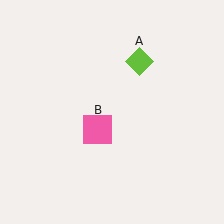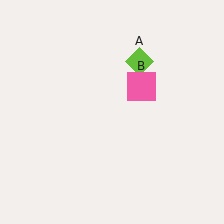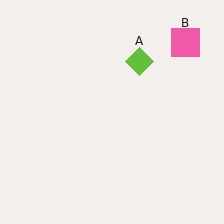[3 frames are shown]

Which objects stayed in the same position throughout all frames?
Lime diamond (object A) remained stationary.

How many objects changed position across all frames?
1 object changed position: pink square (object B).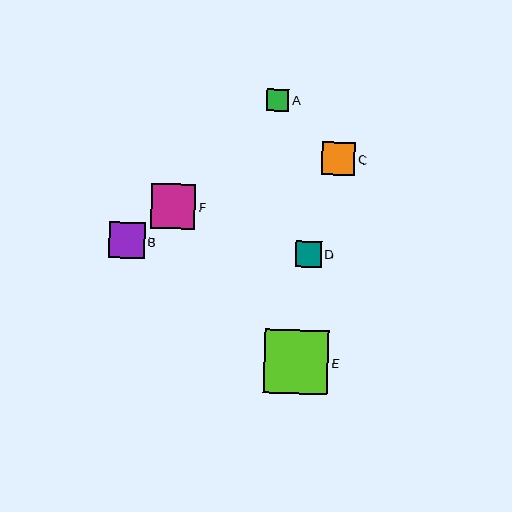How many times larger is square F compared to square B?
Square F is approximately 1.3 times the size of square B.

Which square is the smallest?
Square A is the smallest with a size of approximately 22 pixels.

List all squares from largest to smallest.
From largest to smallest: E, F, B, C, D, A.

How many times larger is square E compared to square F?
Square E is approximately 1.4 times the size of square F.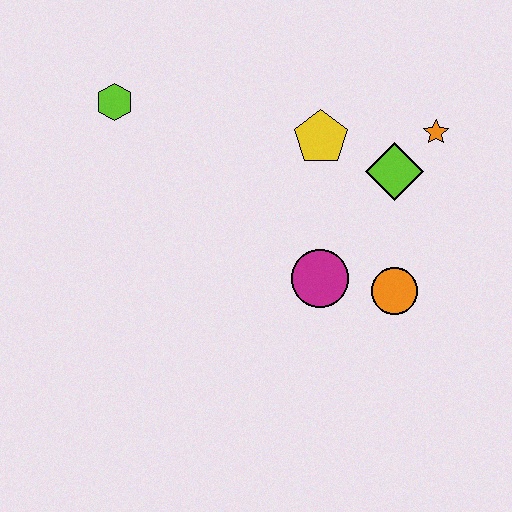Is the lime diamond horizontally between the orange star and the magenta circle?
Yes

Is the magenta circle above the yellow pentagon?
No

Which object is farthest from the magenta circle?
The lime hexagon is farthest from the magenta circle.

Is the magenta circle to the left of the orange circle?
Yes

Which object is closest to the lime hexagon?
The yellow pentagon is closest to the lime hexagon.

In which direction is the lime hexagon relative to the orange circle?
The lime hexagon is to the left of the orange circle.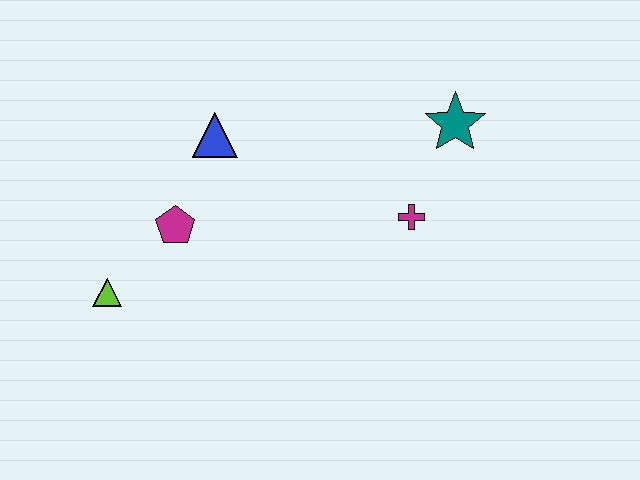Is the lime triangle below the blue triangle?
Yes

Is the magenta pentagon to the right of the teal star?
No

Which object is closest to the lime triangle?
The magenta pentagon is closest to the lime triangle.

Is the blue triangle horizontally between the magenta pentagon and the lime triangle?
No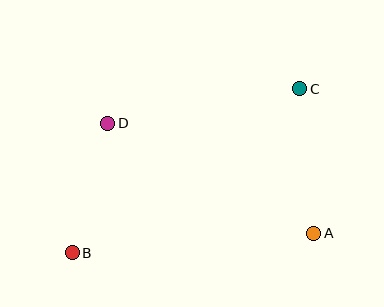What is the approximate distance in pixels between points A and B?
The distance between A and B is approximately 243 pixels.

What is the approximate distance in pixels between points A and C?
The distance between A and C is approximately 145 pixels.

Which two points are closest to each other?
Points B and D are closest to each other.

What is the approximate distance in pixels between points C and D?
The distance between C and D is approximately 195 pixels.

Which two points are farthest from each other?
Points B and C are farthest from each other.